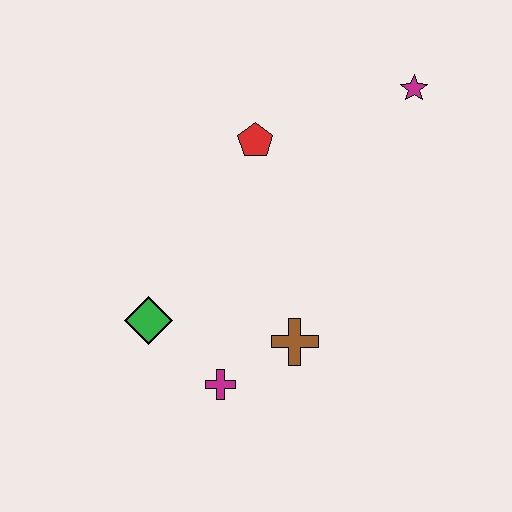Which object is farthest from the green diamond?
The magenta star is farthest from the green diamond.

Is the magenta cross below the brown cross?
Yes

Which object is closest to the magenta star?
The red pentagon is closest to the magenta star.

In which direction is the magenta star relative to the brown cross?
The magenta star is above the brown cross.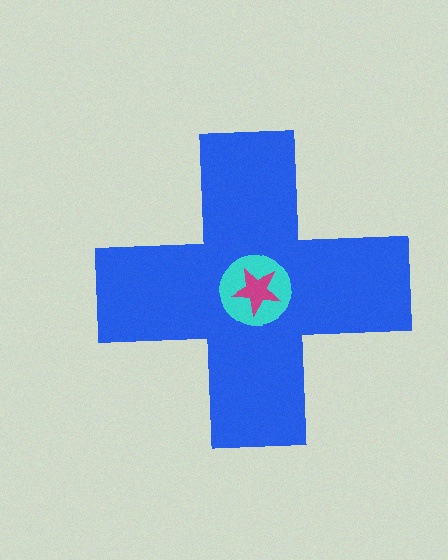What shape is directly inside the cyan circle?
The magenta star.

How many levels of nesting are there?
3.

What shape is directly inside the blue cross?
The cyan circle.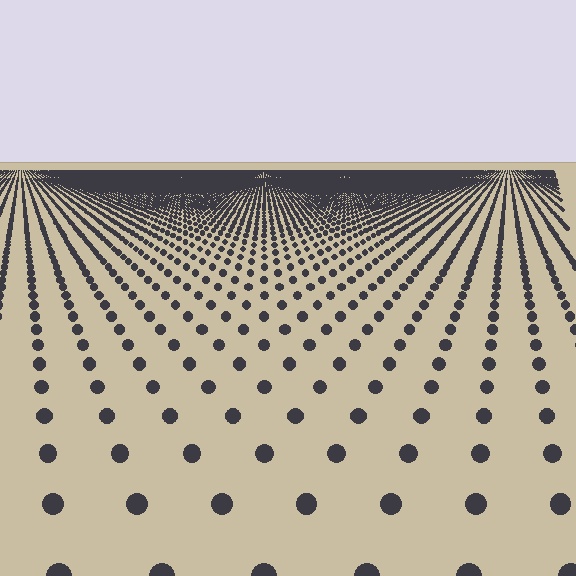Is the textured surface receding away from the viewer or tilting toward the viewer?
The surface is receding away from the viewer. Texture elements get smaller and denser toward the top.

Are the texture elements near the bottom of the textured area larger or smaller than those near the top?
Larger. Near the bottom, elements are closer to the viewer and appear at a bigger on-screen size.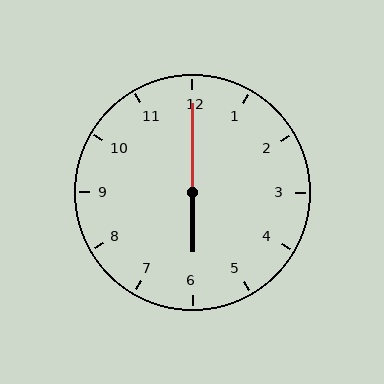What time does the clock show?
6:00.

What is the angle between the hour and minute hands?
Approximately 180 degrees.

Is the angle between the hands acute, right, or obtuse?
It is obtuse.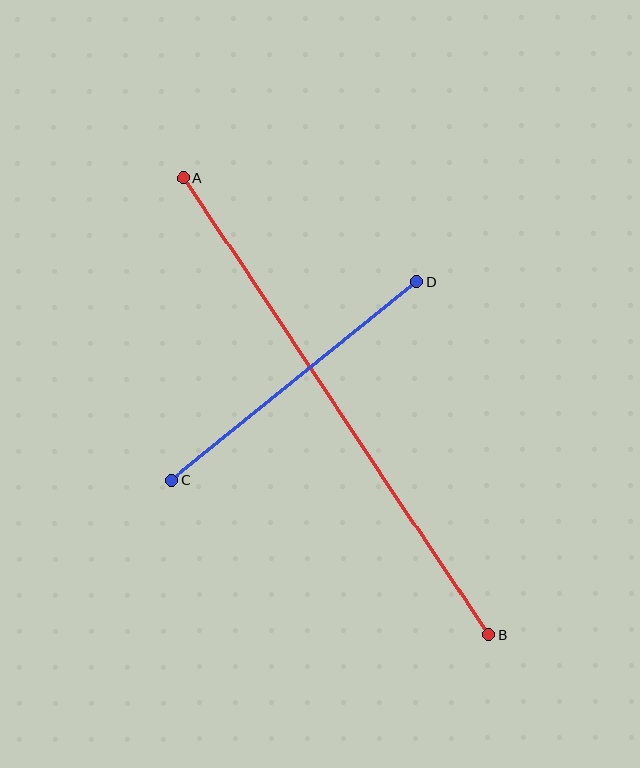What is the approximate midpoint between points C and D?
The midpoint is at approximately (294, 381) pixels.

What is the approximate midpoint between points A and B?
The midpoint is at approximately (336, 407) pixels.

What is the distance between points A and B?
The distance is approximately 550 pixels.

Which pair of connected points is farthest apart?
Points A and B are farthest apart.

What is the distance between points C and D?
The distance is approximately 315 pixels.